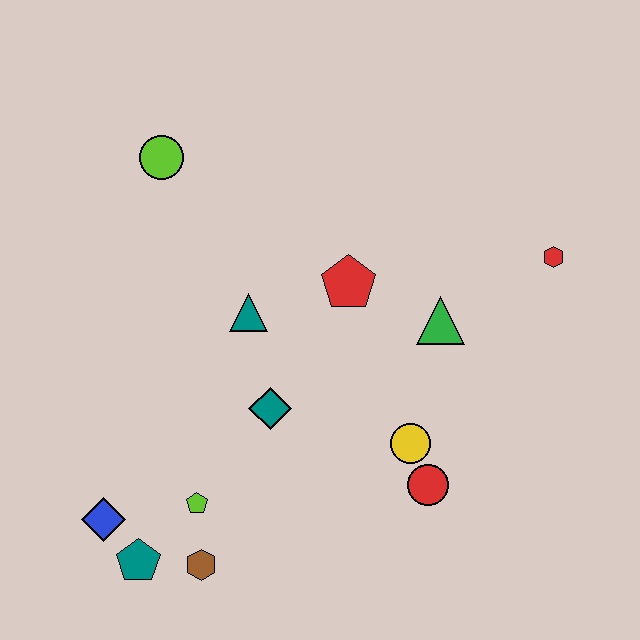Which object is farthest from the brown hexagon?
The red hexagon is farthest from the brown hexagon.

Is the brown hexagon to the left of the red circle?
Yes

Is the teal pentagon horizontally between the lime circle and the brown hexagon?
No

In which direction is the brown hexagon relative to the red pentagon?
The brown hexagon is below the red pentagon.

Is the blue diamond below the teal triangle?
Yes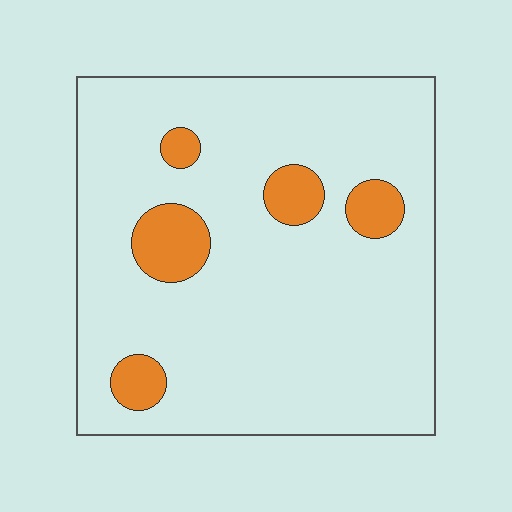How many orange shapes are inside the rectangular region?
5.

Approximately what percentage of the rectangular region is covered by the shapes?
Approximately 10%.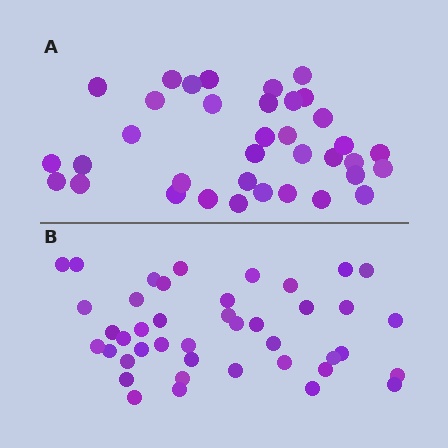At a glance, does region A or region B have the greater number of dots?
Region B (the bottom region) has more dots.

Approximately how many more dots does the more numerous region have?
Region B has about 6 more dots than region A.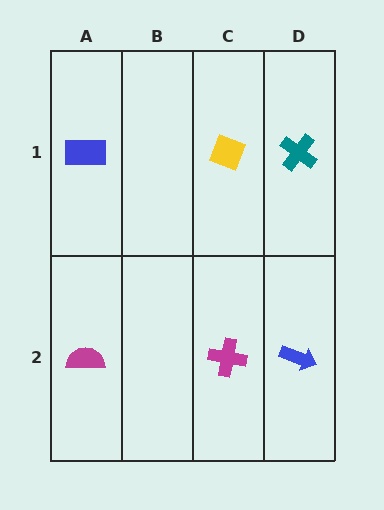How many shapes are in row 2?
3 shapes.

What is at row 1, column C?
A yellow diamond.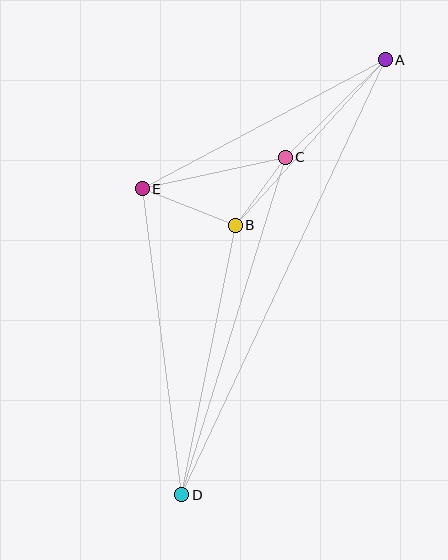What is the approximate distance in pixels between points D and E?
The distance between D and E is approximately 309 pixels.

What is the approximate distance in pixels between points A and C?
The distance between A and C is approximately 140 pixels.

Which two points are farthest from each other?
Points A and D are farthest from each other.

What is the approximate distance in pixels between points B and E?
The distance between B and E is approximately 100 pixels.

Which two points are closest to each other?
Points B and C are closest to each other.